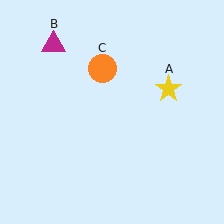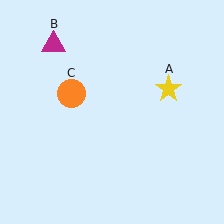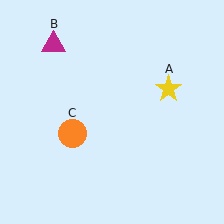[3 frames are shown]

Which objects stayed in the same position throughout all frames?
Yellow star (object A) and magenta triangle (object B) remained stationary.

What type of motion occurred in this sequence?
The orange circle (object C) rotated counterclockwise around the center of the scene.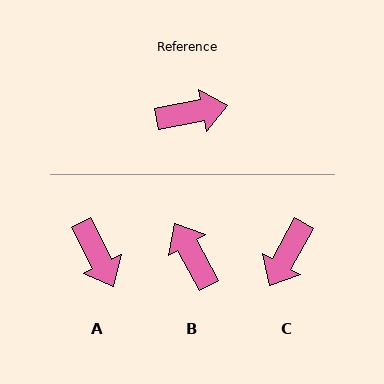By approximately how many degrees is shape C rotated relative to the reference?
Approximately 130 degrees clockwise.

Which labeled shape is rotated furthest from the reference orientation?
C, about 130 degrees away.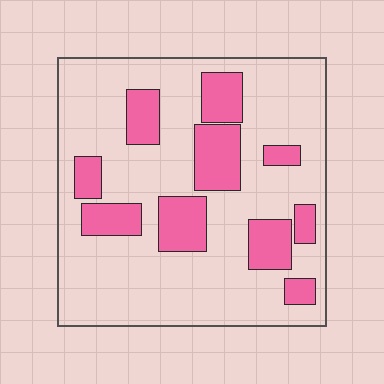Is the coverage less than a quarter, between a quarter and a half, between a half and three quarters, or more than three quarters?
Less than a quarter.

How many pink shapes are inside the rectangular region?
10.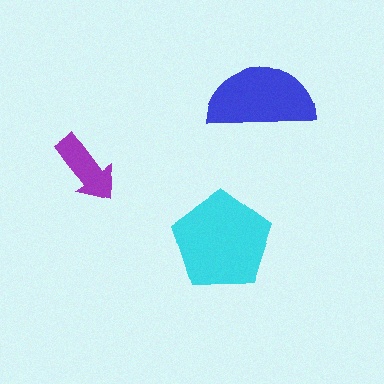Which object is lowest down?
The cyan pentagon is bottommost.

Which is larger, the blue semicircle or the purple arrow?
The blue semicircle.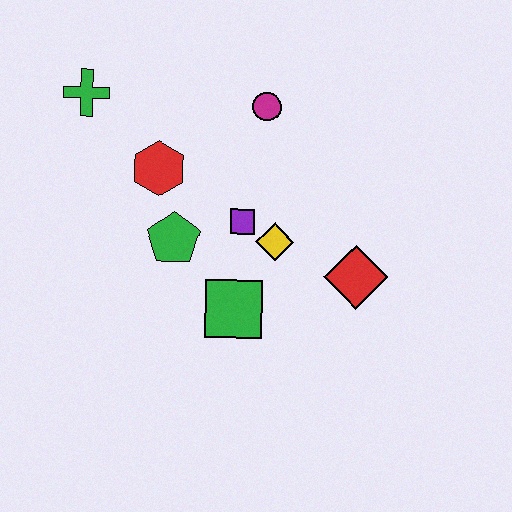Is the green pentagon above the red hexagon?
No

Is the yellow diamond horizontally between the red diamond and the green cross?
Yes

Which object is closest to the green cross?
The red hexagon is closest to the green cross.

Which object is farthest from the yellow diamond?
The green cross is farthest from the yellow diamond.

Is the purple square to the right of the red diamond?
No